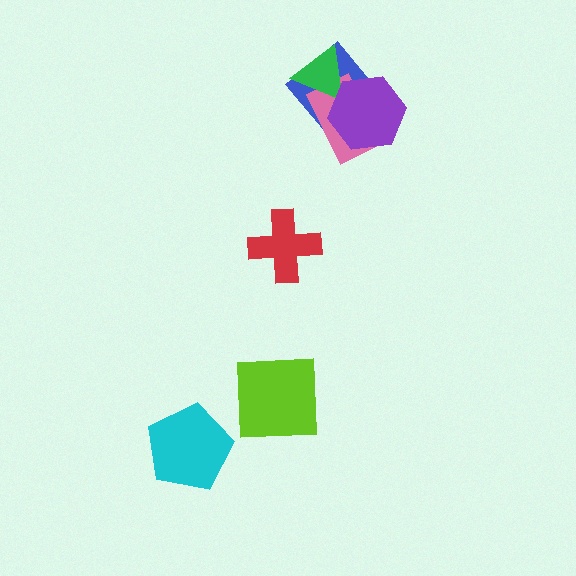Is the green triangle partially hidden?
Yes, it is partially covered by another shape.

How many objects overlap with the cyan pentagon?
0 objects overlap with the cyan pentagon.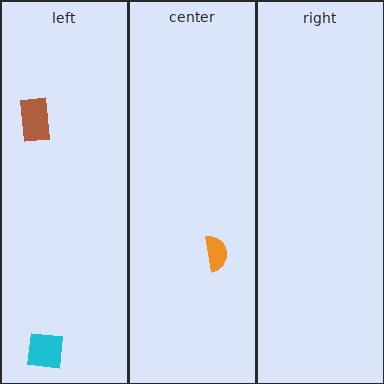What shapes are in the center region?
The orange semicircle.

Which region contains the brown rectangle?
The left region.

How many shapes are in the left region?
2.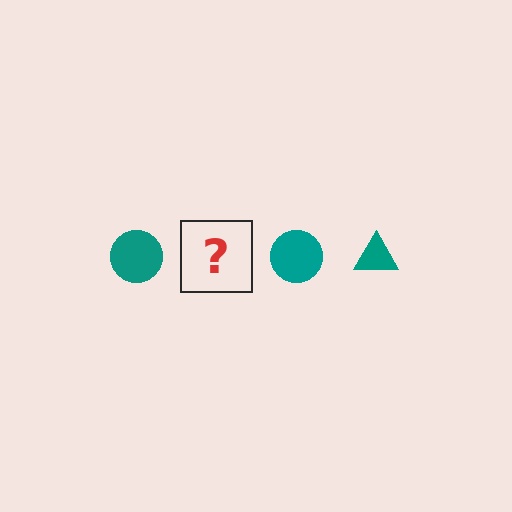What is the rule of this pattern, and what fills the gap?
The rule is that the pattern cycles through circle, triangle shapes in teal. The gap should be filled with a teal triangle.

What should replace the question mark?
The question mark should be replaced with a teal triangle.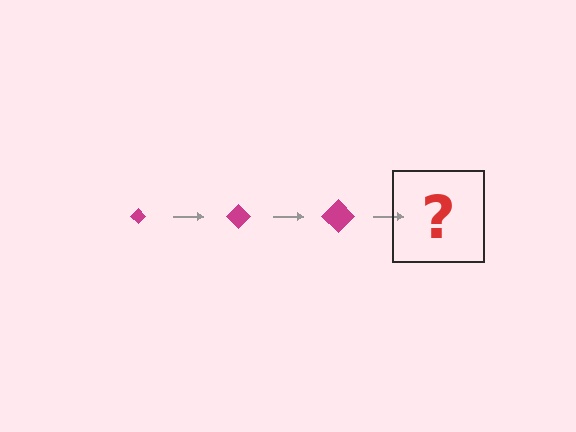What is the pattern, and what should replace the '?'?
The pattern is that the diamond gets progressively larger each step. The '?' should be a magenta diamond, larger than the previous one.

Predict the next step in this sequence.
The next step is a magenta diamond, larger than the previous one.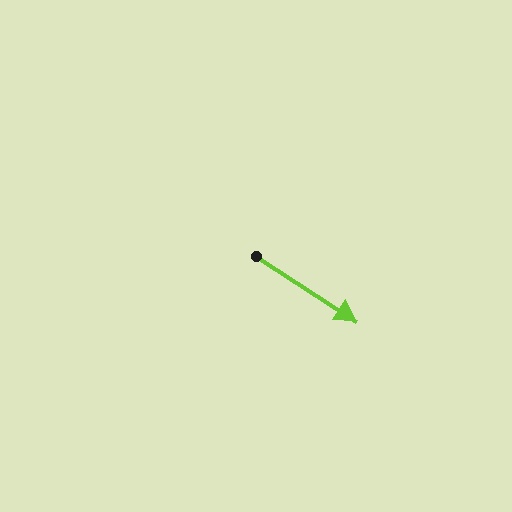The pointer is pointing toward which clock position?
Roughly 4 o'clock.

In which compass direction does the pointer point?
Southeast.